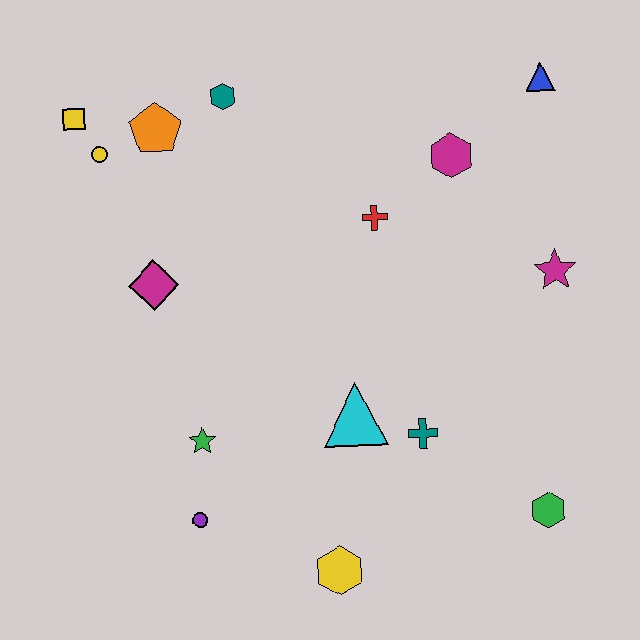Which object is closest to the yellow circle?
The yellow square is closest to the yellow circle.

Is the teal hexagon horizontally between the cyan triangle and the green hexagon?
No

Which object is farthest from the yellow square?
The green hexagon is farthest from the yellow square.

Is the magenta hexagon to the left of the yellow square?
No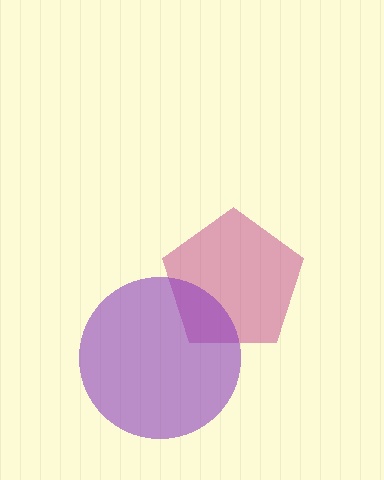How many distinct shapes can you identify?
There are 2 distinct shapes: a magenta pentagon, a purple circle.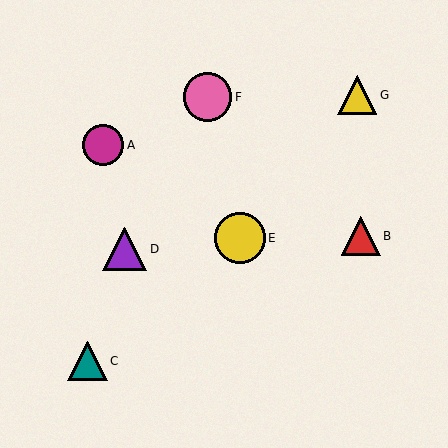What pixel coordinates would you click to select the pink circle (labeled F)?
Click at (207, 97) to select the pink circle F.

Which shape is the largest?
The yellow circle (labeled E) is the largest.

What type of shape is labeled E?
Shape E is a yellow circle.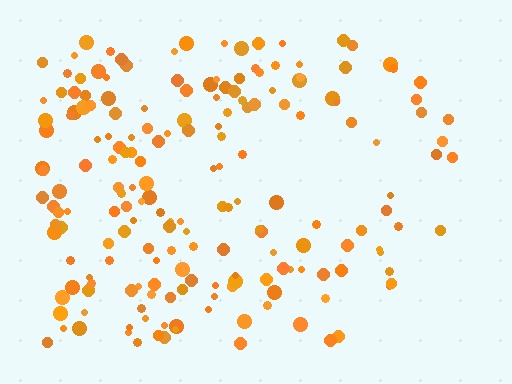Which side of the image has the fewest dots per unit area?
The right.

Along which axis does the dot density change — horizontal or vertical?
Horizontal.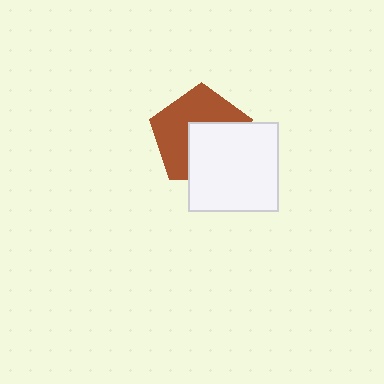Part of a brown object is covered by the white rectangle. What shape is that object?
It is a pentagon.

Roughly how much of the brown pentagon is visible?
About half of it is visible (roughly 54%).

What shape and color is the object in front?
The object in front is a white rectangle.